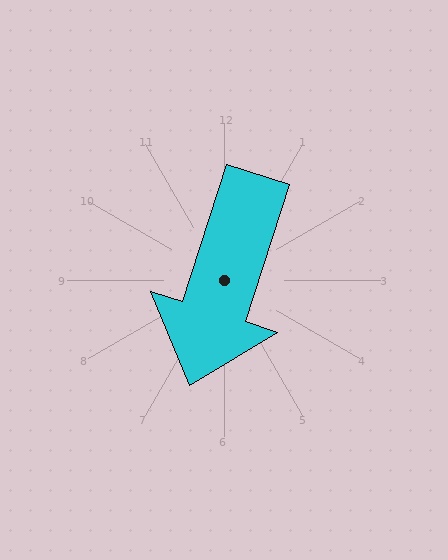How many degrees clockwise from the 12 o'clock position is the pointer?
Approximately 198 degrees.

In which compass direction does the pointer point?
South.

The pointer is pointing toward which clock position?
Roughly 7 o'clock.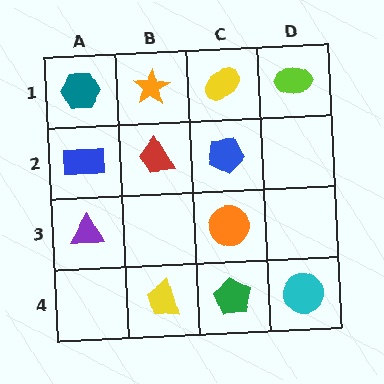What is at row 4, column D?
A cyan circle.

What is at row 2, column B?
A red trapezoid.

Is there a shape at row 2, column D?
No, that cell is empty.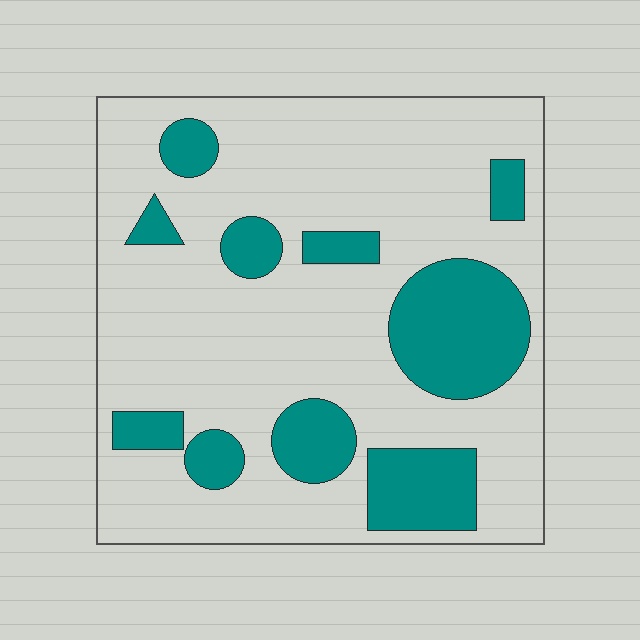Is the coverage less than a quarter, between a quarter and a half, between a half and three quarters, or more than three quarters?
Less than a quarter.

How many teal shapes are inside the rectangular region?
10.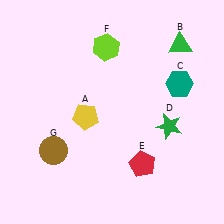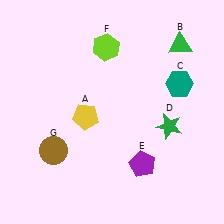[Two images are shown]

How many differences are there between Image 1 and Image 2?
There is 1 difference between the two images.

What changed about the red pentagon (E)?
In Image 1, E is red. In Image 2, it changed to purple.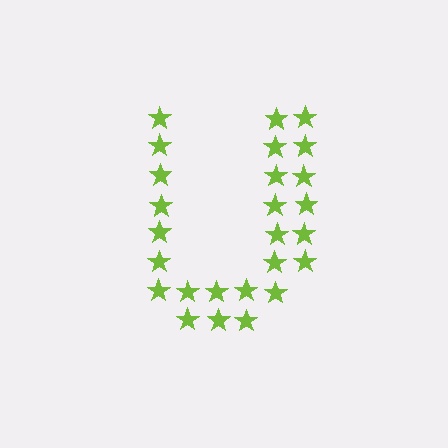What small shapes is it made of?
It is made of small stars.